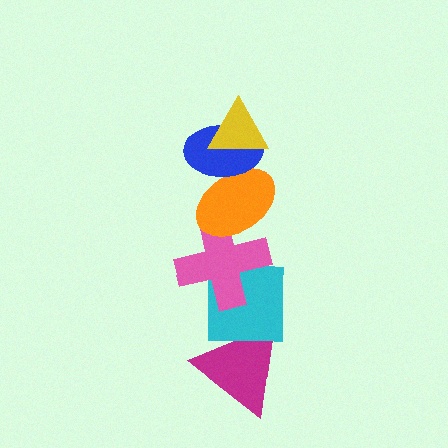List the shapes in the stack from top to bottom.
From top to bottom: the yellow triangle, the blue ellipse, the orange ellipse, the pink cross, the cyan square, the magenta triangle.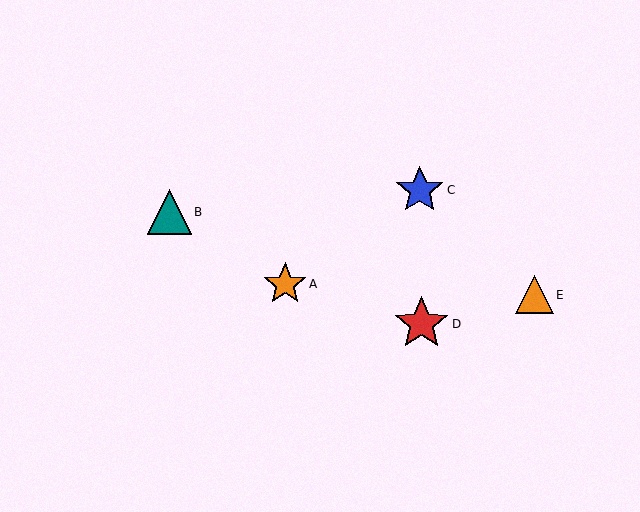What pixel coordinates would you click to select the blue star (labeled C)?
Click at (420, 190) to select the blue star C.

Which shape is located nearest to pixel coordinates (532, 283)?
The orange triangle (labeled E) at (534, 295) is nearest to that location.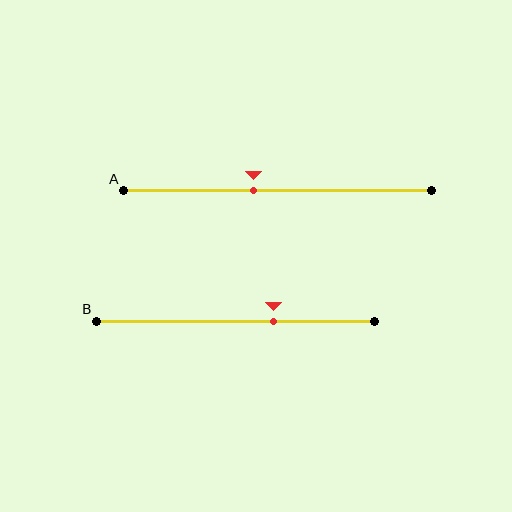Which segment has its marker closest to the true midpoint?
Segment A has its marker closest to the true midpoint.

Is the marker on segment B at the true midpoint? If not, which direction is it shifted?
No, the marker on segment B is shifted to the right by about 14% of the segment length.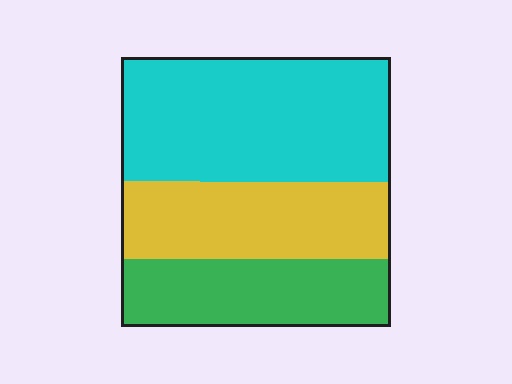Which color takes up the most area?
Cyan, at roughly 45%.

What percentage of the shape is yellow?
Yellow takes up about one quarter (1/4) of the shape.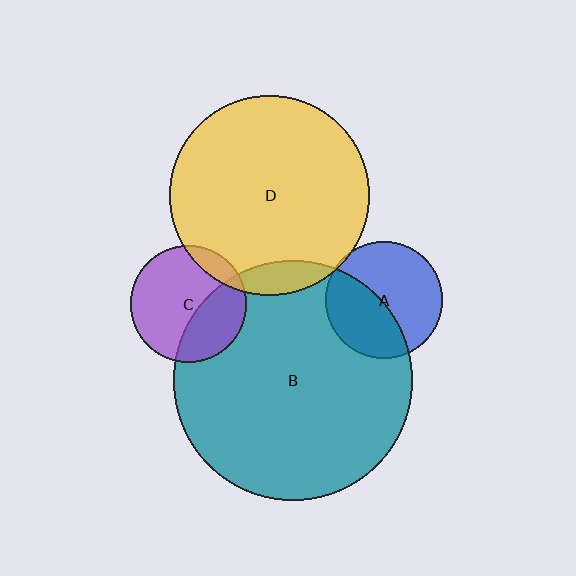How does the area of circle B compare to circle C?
Approximately 4.2 times.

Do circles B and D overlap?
Yes.